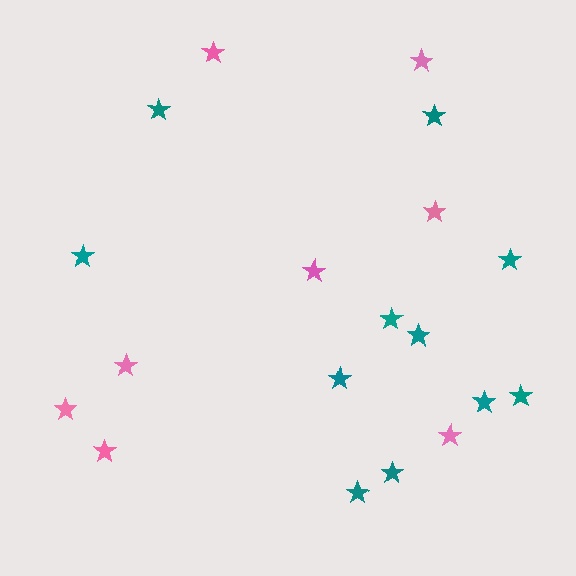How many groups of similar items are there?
There are 2 groups: one group of teal stars (11) and one group of pink stars (8).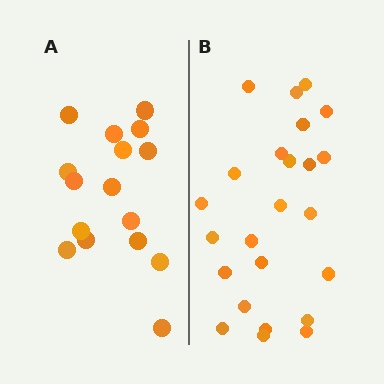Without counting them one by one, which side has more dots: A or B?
Region B (the right region) has more dots.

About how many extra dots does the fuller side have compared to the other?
Region B has roughly 8 or so more dots than region A.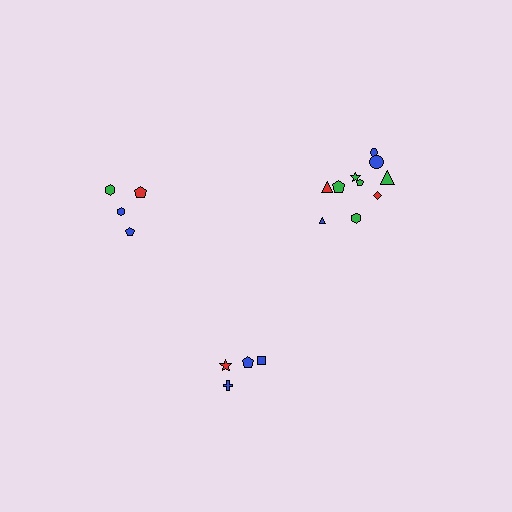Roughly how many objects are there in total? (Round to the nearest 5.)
Roughly 20 objects in total.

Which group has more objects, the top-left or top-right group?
The top-right group.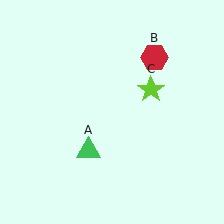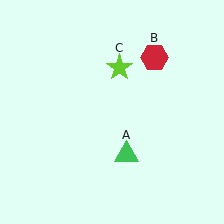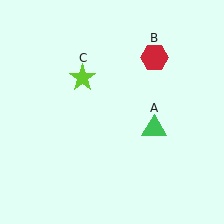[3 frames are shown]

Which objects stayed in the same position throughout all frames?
Red hexagon (object B) remained stationary.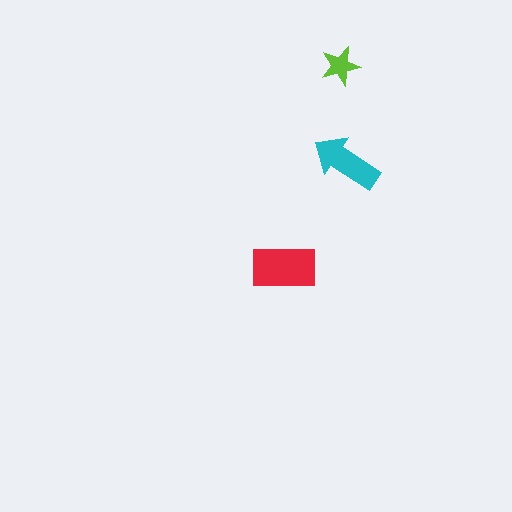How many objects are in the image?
There are 3 objects in the image.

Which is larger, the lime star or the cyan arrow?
The cyan arrow.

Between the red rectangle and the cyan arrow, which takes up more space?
The red rectangle.